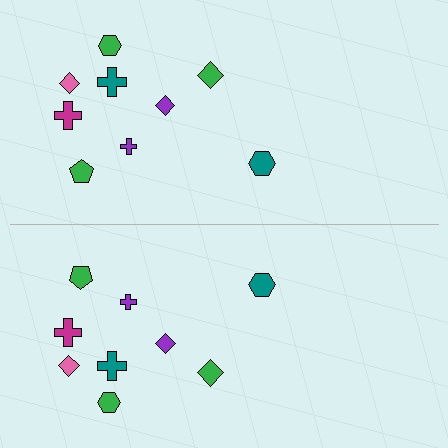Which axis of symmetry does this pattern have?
The pattern has a horizontal axis of symmetry running through the center of the image.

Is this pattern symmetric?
Yes, this pattern has bilateral (reflection) symmetry.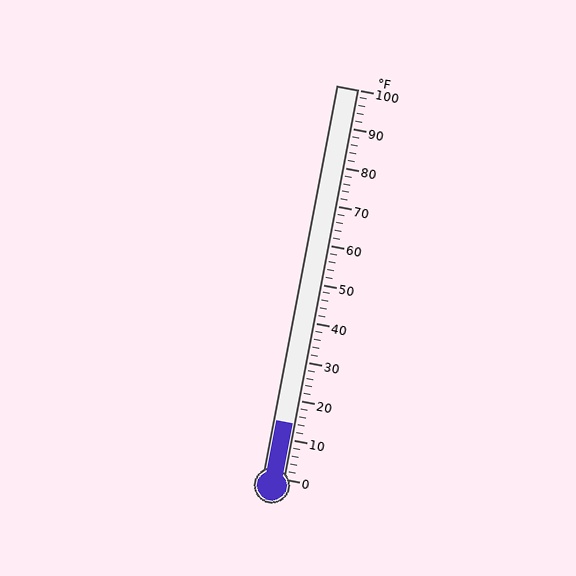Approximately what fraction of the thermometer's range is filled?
The thermometer is filled to approximately 15% of its range.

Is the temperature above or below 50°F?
The temperature is below 50°F.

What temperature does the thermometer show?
The thermometer shows approximately 14°F.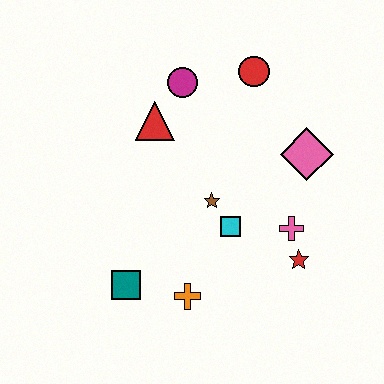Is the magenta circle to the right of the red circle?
No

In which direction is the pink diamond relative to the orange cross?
The pink diamond is above the orange cross.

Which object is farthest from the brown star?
The red circle is farthest from the brown star.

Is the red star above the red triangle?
No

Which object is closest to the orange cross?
The teal square is closest to the orange cross.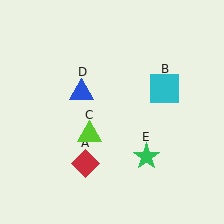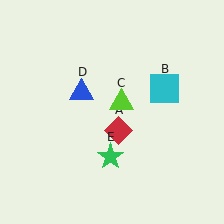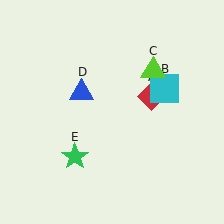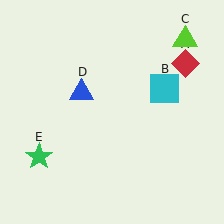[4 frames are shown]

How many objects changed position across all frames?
3 objects changed position: red diamond (object A), lime triangle (object C), green star (object E).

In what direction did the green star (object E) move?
The green star (object E) moved left.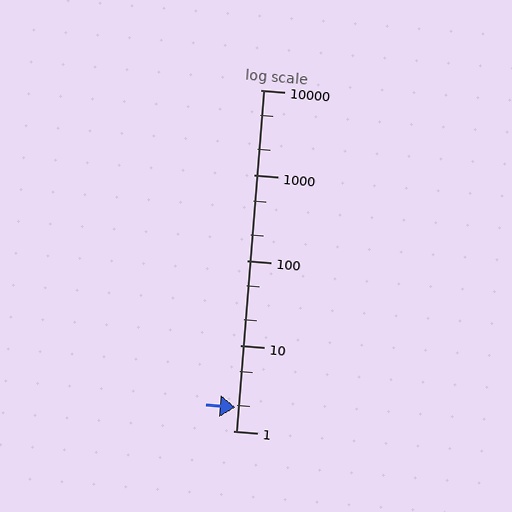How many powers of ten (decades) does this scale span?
The scale spans 4 decades, from 1 to 10000.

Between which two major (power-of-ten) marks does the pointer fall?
The pointer is between 1 and 10.